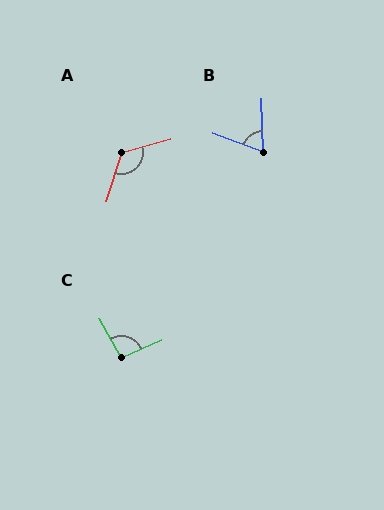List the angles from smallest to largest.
B (68°), C (95°), A (122°).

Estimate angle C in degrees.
Approximately 95 degrees.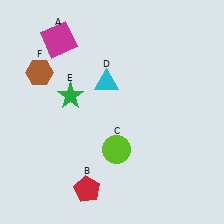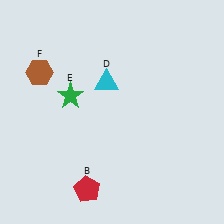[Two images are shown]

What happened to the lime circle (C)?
The lime circle (C) was removed in Image 2. It was in the bottom-right area of Image 1.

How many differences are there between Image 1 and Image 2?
There are 2 differences between the two images.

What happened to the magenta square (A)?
The magenta square (A) was removed in Image 2. It was in the top-left area of Image 1.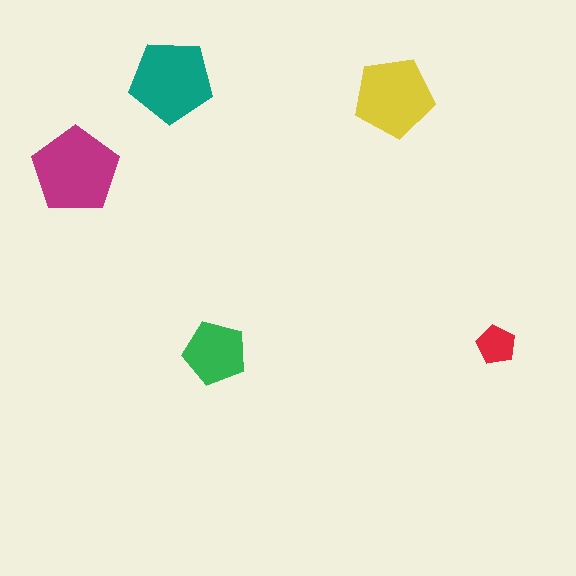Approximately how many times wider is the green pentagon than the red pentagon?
About 1.5 times wider.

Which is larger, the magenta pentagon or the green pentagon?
The magenta one.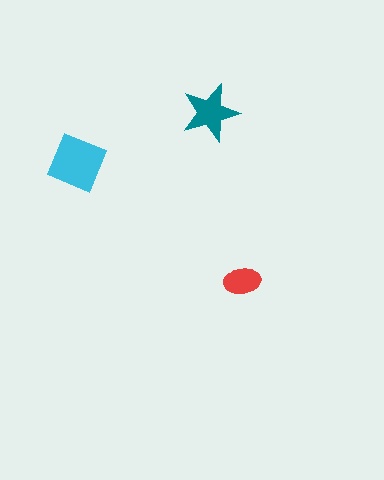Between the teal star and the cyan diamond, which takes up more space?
The cyan diamond.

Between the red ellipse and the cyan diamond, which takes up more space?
The cyan diamond.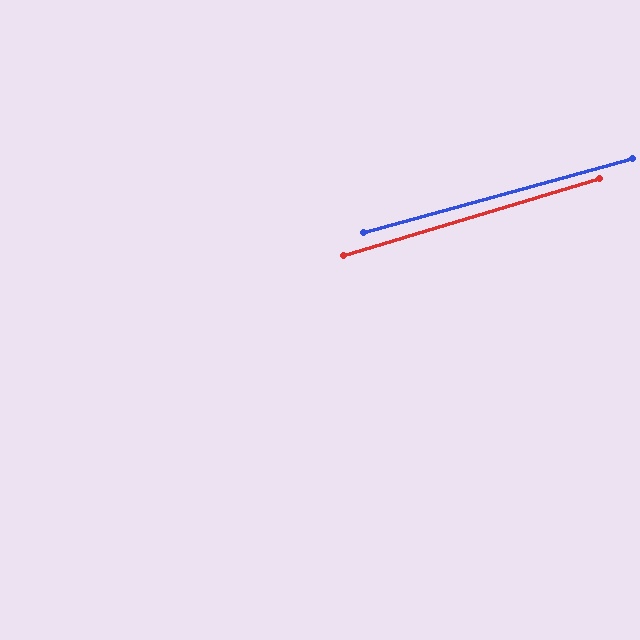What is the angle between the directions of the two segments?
Approximately 2 degrees.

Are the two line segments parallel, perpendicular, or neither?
Parallel — their directions differ by only 1.5°.